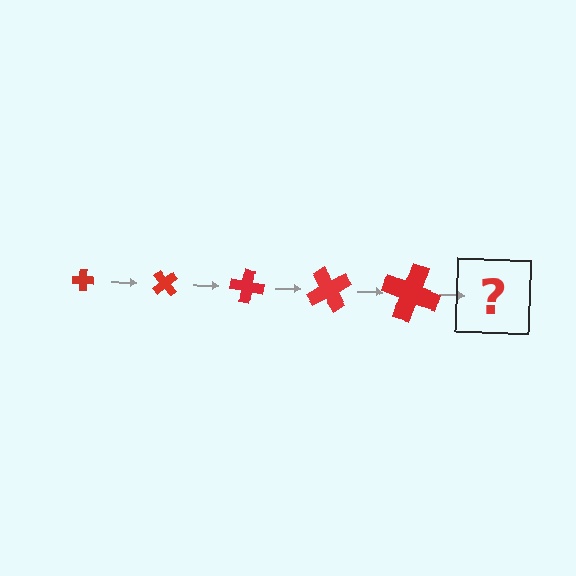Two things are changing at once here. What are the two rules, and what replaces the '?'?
The two rules are that the cross grows larger each step and it rotates 50 degrees each step. The '?' should be a cross, larger than the previous one and rotated 250 degrees from the start.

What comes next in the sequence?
The next element should be a cross, larger than the previous one and rotated 250 degrees from the start.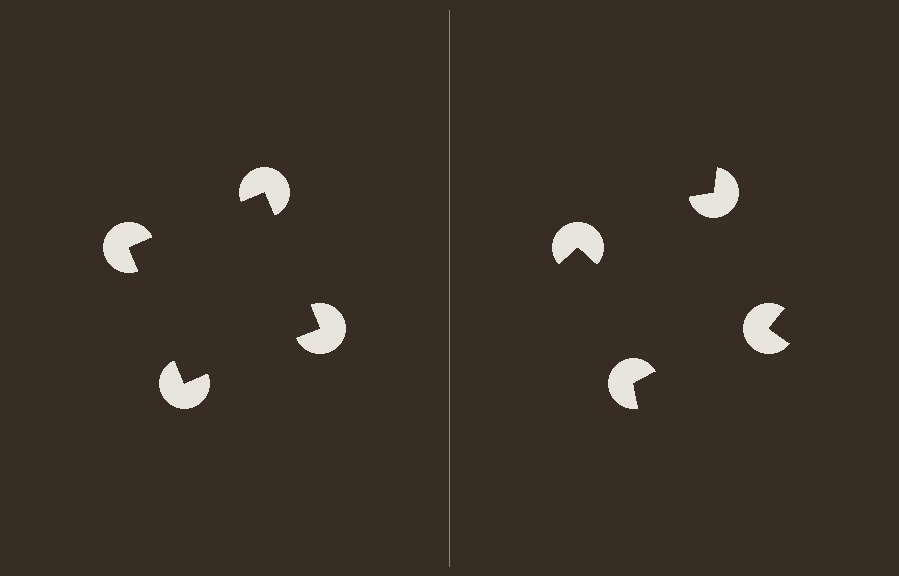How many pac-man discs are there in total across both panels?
8 — 4 on each side.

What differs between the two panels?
The pac-man discs are positioned identically on both sides; only the wedge orientations differ. On the left they align to a square; on the right they are misaligned.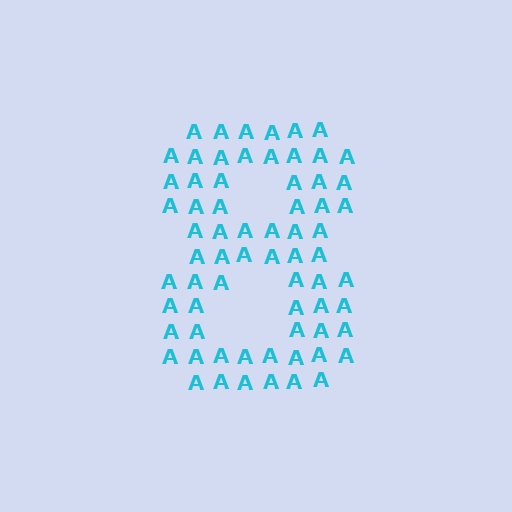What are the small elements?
The small elements are letter A's.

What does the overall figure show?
The overall figure shows the digit 8.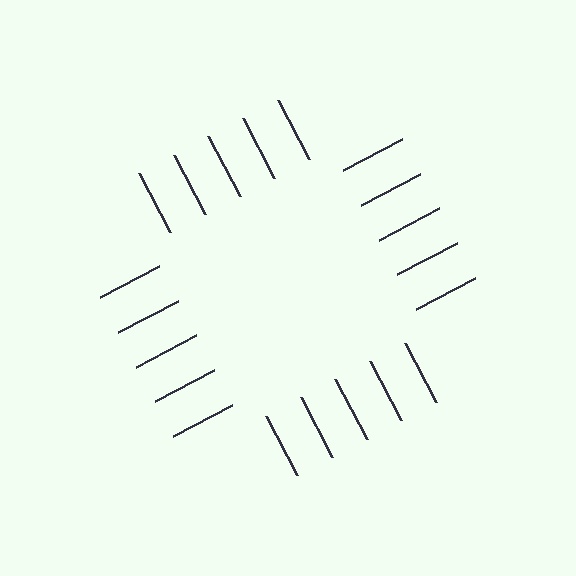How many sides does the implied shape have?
4 sides — the line-ends trace a square.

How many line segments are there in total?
20 — 5 along each of the 4 edges.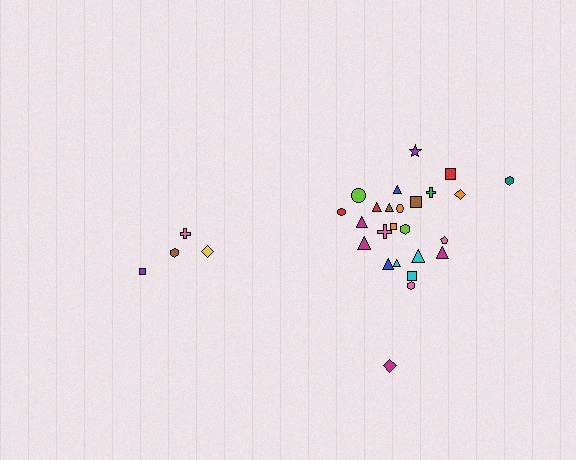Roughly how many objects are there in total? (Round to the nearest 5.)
Roughly 30 objects in total.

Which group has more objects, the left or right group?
The right group.